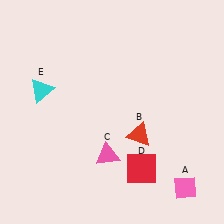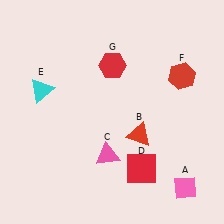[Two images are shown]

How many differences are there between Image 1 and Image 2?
There are 2 differences between the two images.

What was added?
A red hexagon (F), a red hexagon (G) were added in Image 2.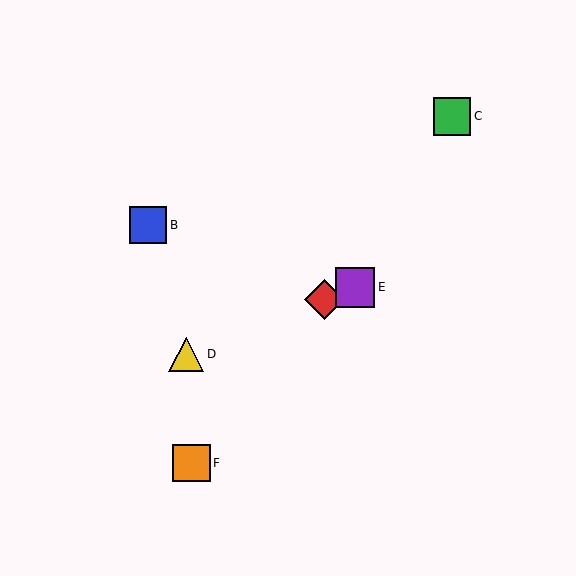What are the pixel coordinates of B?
Object B is at (148, 225).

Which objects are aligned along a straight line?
Objects A, D, E are aligned along a straight line.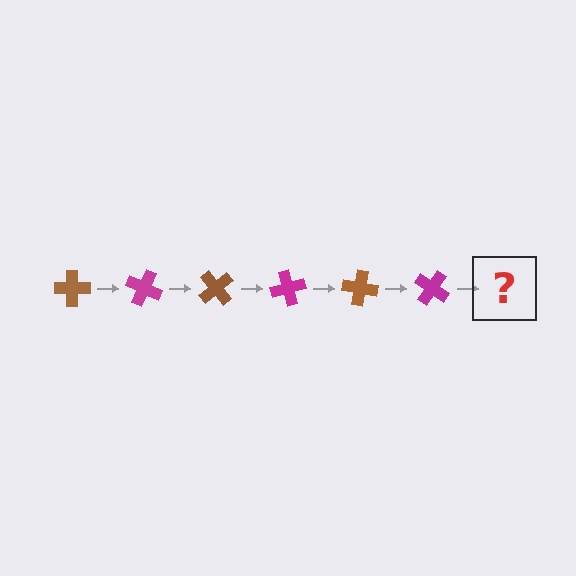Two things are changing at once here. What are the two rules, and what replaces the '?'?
The two rules are that it rotates 25 degrees each step and the color cycles through brown and magenta. The '?' should be a brown cross, rotated 150 degrees from the start.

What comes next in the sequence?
The next element should be a brown cross, rotated 150 degrees from the start.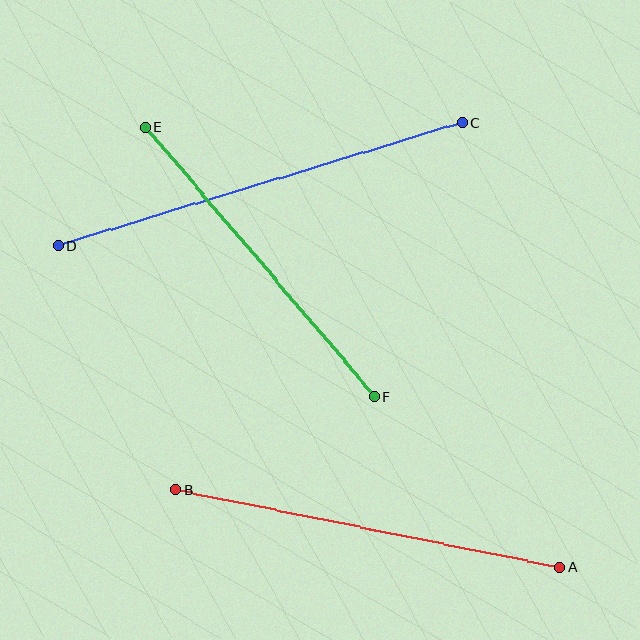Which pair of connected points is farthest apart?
Points C and D are farthest apart.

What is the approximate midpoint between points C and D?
The midpoint is at approximately (260, 184) pixels.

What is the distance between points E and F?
The distance is approximately 353 pixels.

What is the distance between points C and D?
The distance is approximately 422 pixels.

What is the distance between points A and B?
The distance is approximately 392 pixels.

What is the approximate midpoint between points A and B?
The midpoint is at approximately (368, 529) pixels.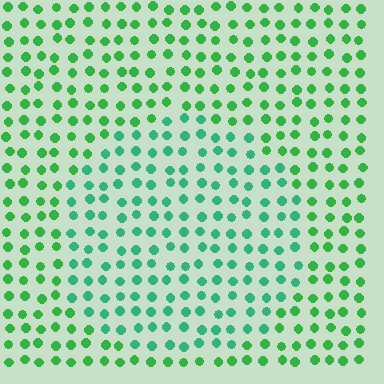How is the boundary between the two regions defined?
The boundary is defined purely by a slight shift in hue (about 30 degrees). Spacing, size, and orientation are identical on both sides.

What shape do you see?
I see a circle.